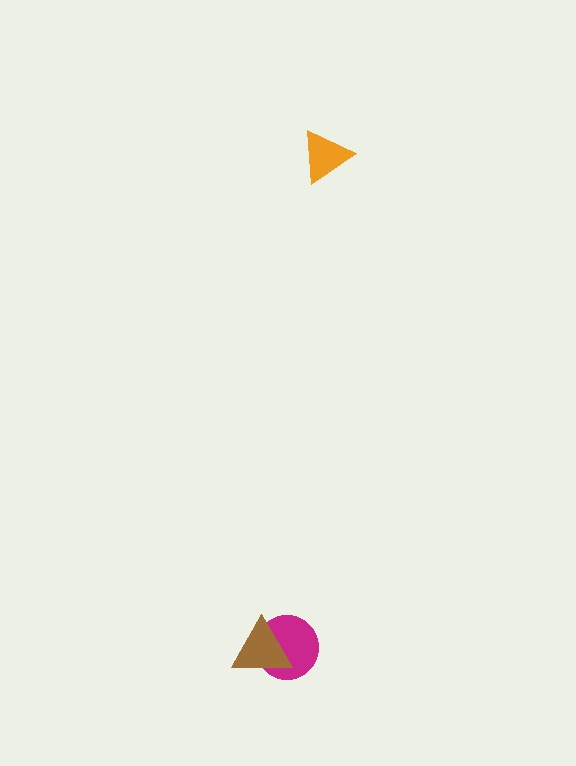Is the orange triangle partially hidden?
No, no other shape covers it.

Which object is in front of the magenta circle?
The brown triangle is in front of the magenta circle.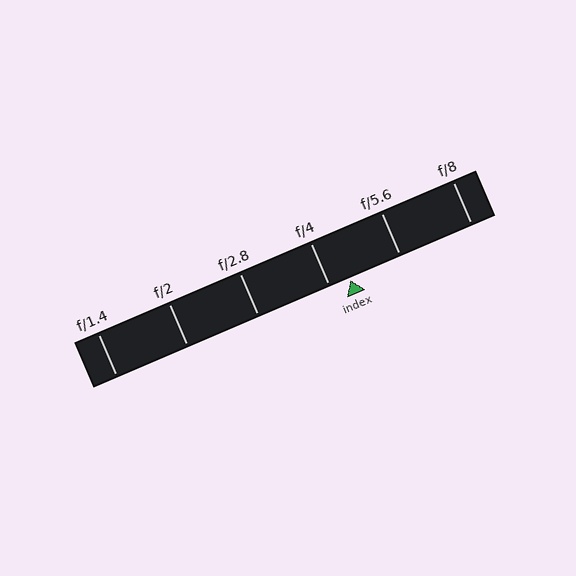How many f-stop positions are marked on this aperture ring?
There are 6 f-stop positions marked.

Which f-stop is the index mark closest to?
The index mark is closest to f/4.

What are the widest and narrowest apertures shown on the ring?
The widest aperture shown is f/1.4 and the narrowest is f/8.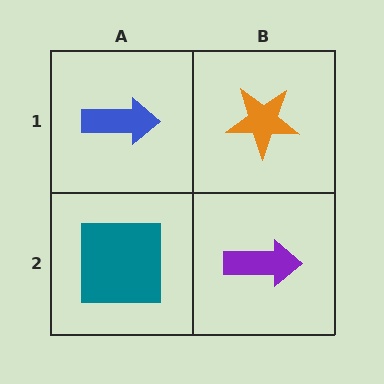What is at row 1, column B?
An orange star.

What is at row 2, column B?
A purple arrow.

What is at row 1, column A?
A blue arrow.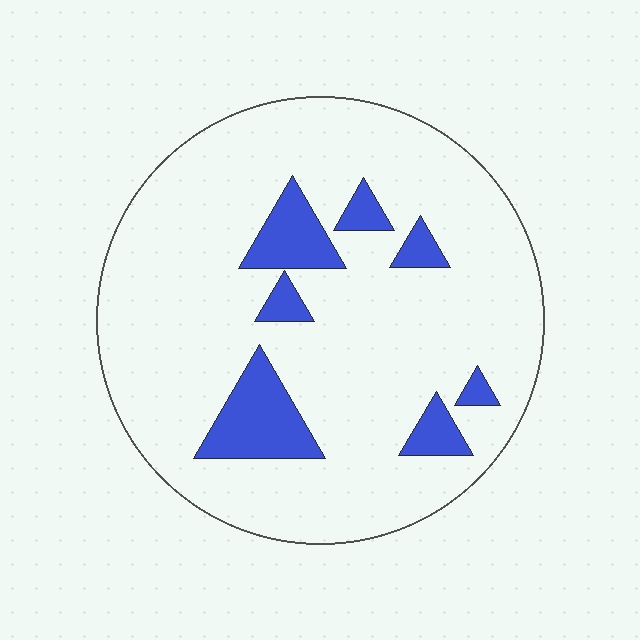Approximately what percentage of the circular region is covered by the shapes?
Approximately 15%.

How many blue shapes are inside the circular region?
7.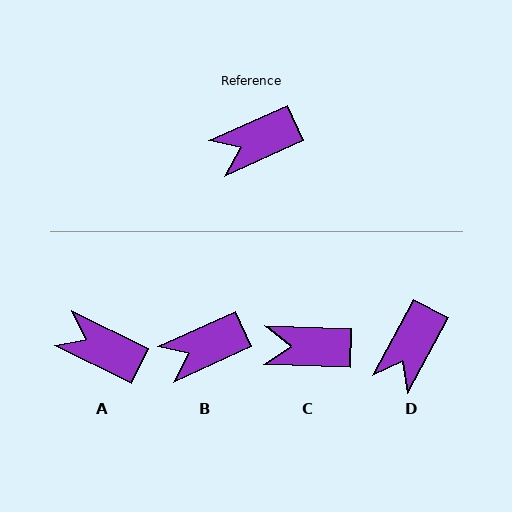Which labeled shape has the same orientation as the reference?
B.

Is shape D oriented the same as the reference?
No, it is off by about 37 degrees.